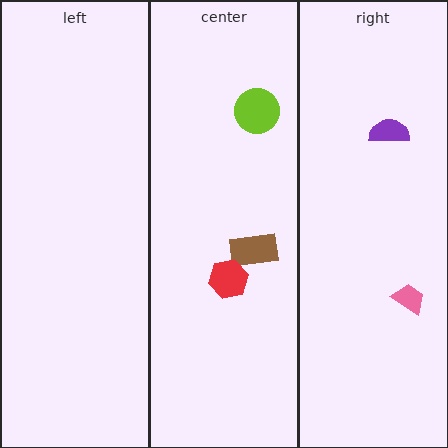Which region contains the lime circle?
The center region.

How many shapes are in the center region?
3.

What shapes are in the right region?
The pink trapezoid, the purple semicircle.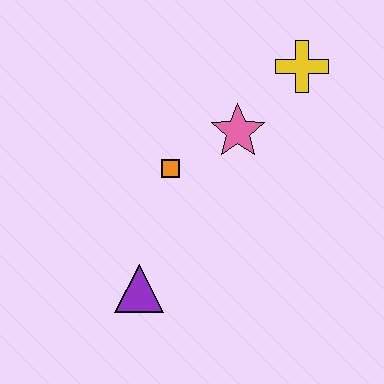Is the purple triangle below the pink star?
Yes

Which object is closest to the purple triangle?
The orange square is closest to the purple triangle.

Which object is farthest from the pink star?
The purple triangle is farthest from the pink star.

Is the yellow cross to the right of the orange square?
Yes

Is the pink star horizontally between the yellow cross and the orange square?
Yes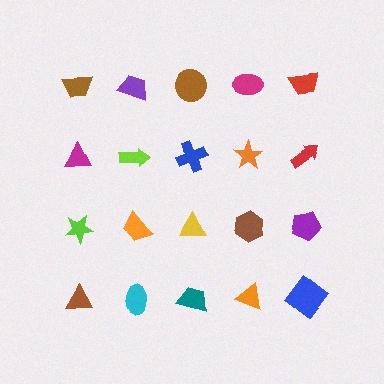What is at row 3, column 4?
A brown hexagon.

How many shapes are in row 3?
5 shapes.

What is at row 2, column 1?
A magenta triangle.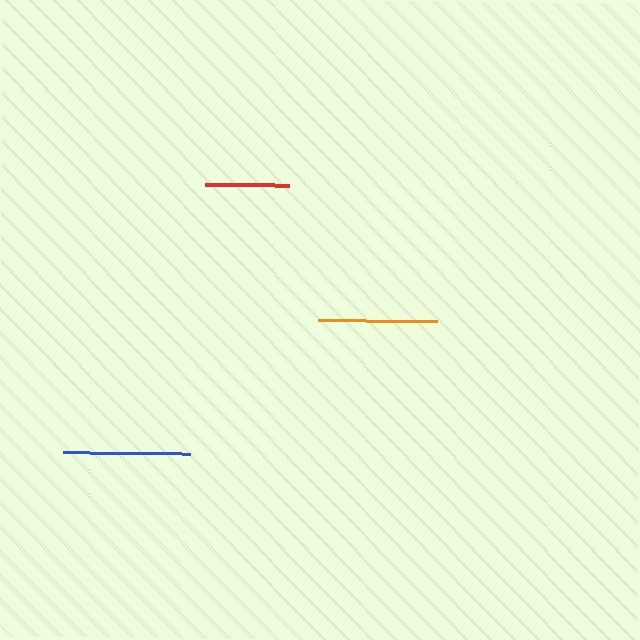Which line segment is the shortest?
The red line is the shortest at approximately 85 pixels.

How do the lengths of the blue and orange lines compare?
The blue and orange lines are approximately the same length.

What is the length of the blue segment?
The blue segment is approximately 127 pixels long.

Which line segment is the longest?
The blue line is the longest at approximately 127 pixels.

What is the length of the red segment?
The red segment is approximately 85 pixels long.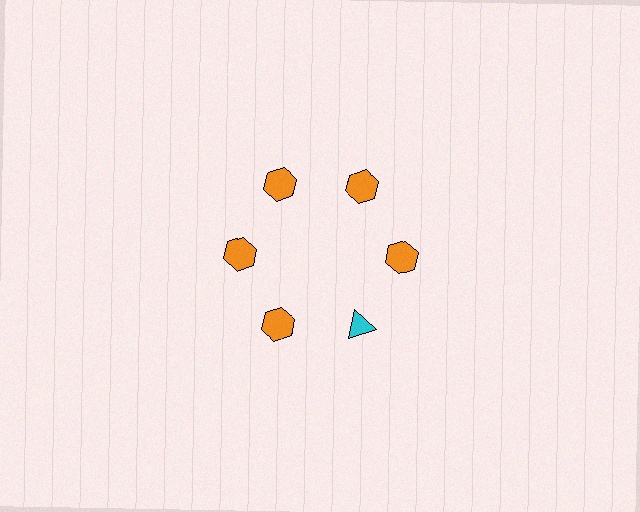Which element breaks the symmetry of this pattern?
The cyan triangle at roughly the 5 o'clock position breaks the symmetry. All other shapes are orange hexagons.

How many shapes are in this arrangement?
There are 6 shapes arranged in a ring pattern.